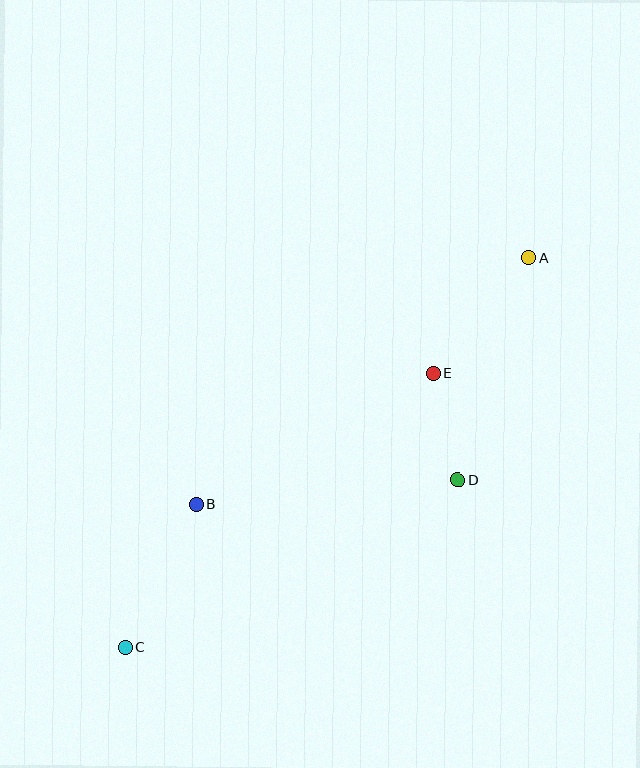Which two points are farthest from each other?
Points A and C are farthest from each other.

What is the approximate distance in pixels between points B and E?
The distance between B and E is approximately 271 pixels.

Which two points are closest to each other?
Points D and E are closest to each other.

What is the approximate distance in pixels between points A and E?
The distance between A and E is approximately 150 pixels.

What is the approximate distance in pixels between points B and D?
The distance between B and D is approximately 263 pixels.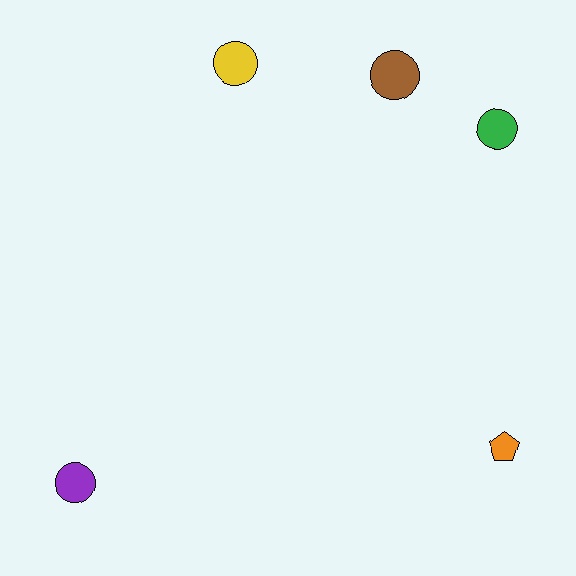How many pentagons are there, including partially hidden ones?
There is 1 pentagon.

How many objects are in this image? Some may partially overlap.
There are 5 objects.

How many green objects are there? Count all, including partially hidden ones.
There is 1 green object.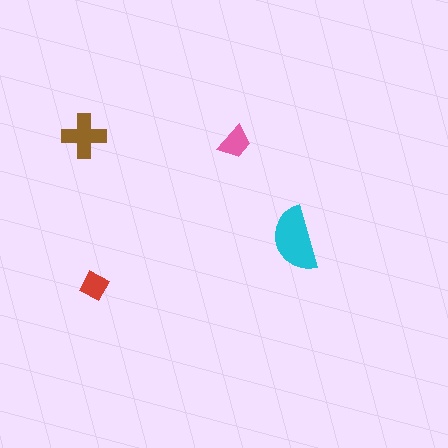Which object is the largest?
The cyan semicircle.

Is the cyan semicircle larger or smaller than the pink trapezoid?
Larger.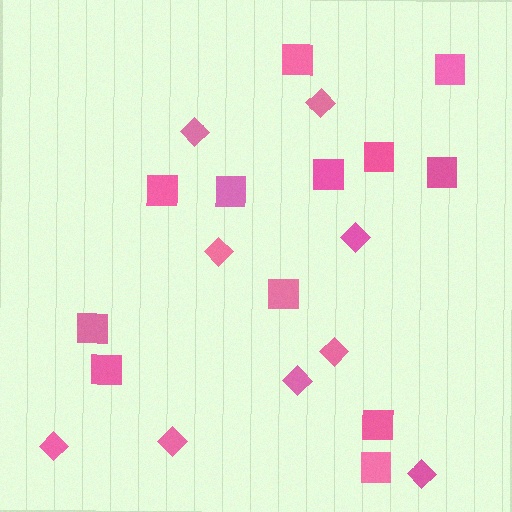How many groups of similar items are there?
There are 2 groups: one group of diamonds (9) and one group of squares (12).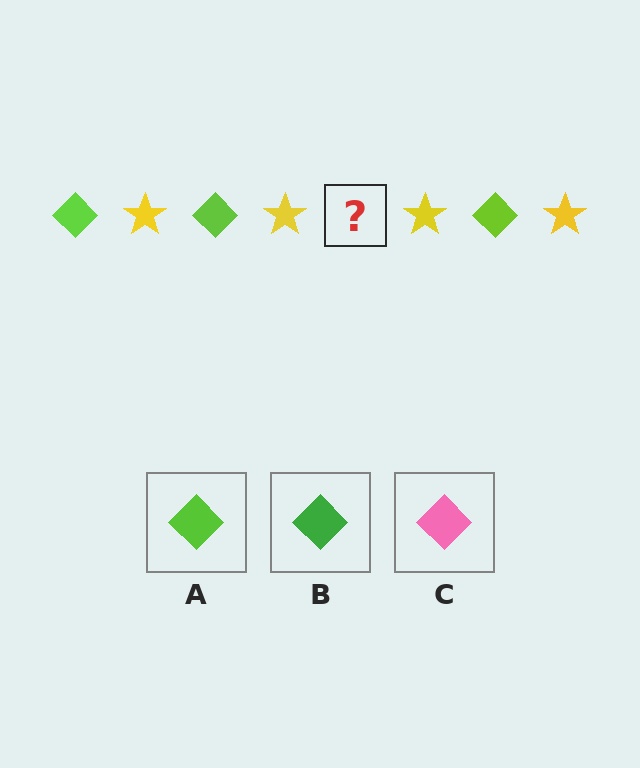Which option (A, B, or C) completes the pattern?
A.